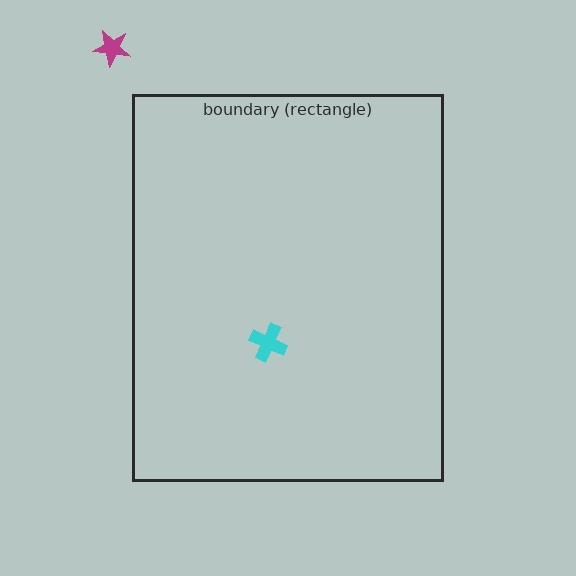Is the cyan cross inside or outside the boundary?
Inside.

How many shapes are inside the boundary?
1 inside, 1 outside.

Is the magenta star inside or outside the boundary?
Outside.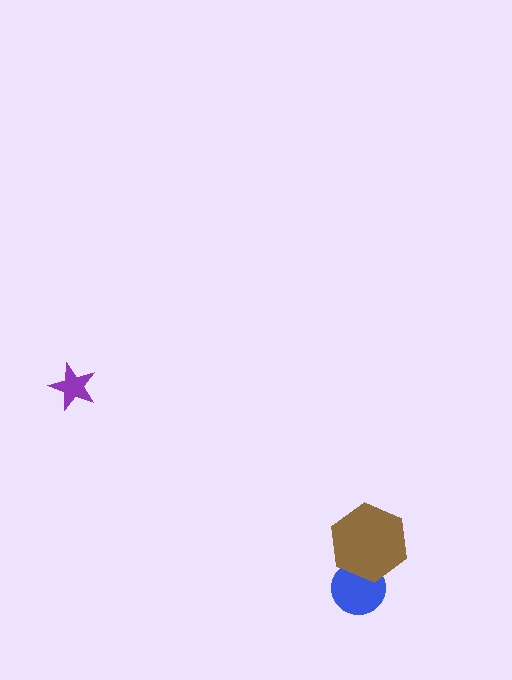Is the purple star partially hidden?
No, no other shape covers it.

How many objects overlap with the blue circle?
1 object overlaps with the blue circle.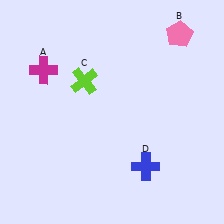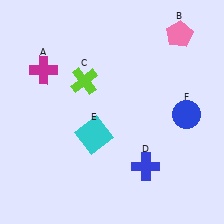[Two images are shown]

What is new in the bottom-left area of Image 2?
A cyan square (E) was added in the bottom-left area of Image 2.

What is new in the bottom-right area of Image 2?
A blue circle (F) was added in the bottom-right area of Image 2.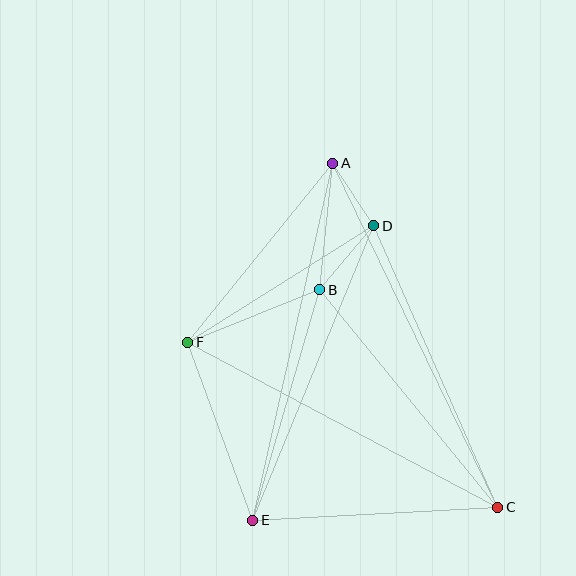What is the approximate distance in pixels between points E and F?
The distance between E and F is approximately 189 pixels.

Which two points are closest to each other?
Points A and D are closest to each other.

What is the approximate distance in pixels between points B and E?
The distance between B and E is approximately 240 pixels.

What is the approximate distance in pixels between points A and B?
The distance between A and B is approximately 127 pixels.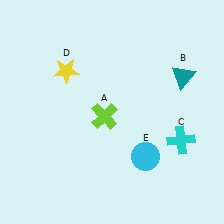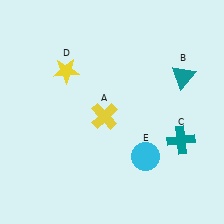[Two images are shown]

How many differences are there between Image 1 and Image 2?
There are 2 differences between the two images.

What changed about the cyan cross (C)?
In Image 1, C is cyan. In Image 2, it changed to teal.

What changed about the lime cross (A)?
In Image 1, A is lime. In Image 2, it changed to yellow.